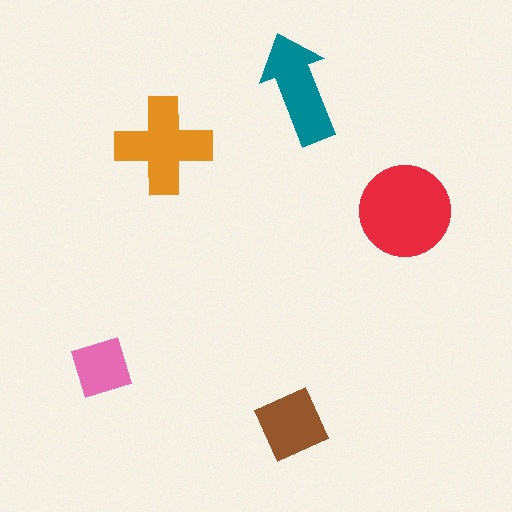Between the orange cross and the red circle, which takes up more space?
The red circle.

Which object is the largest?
The red circle.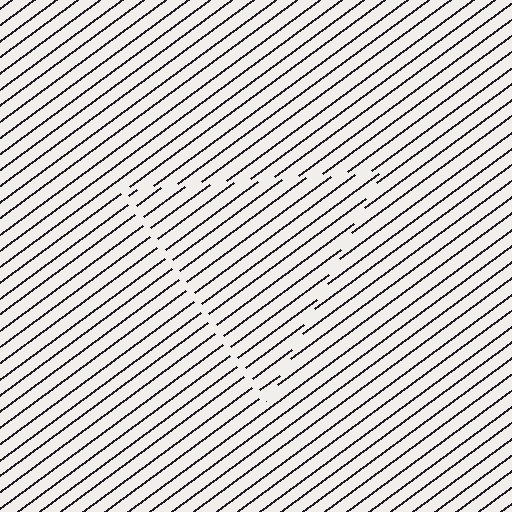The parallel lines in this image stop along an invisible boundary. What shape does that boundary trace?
An illusory triangle. The interior of the shape contains the same grating, shifted by half a period — the contour is defined by the phase discontinuity where line-ends from the inner and outer gratings abut.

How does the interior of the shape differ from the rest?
The interior of the shape contains the same grating, shifted by half a period — the contour is defined by the phase discontinuity where line-ends from the inner and outer gratings abut.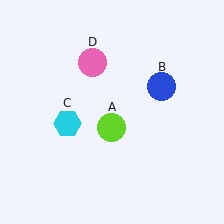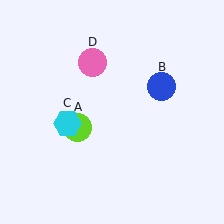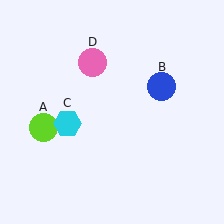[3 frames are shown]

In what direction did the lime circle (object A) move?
The lime circle (object A) moved left.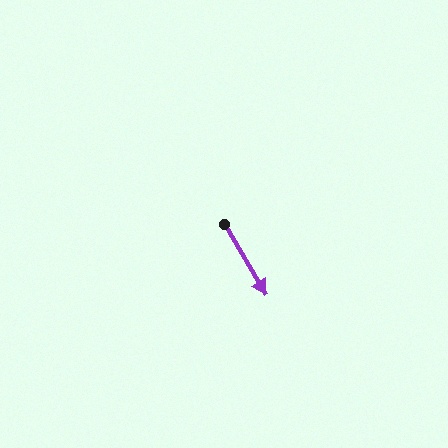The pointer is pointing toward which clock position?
Roughly 5 o'clock.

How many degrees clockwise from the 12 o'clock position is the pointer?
Approximately 149 degrees.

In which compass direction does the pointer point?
Southeast.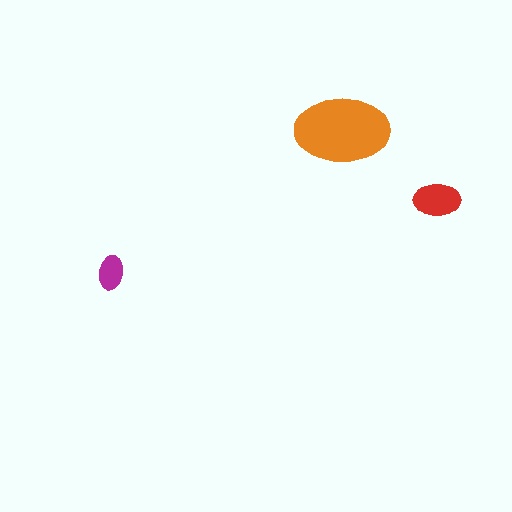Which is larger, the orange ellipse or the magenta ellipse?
The orange one.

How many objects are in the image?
There are 3 objects in the image.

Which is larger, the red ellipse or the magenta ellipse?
The red one.